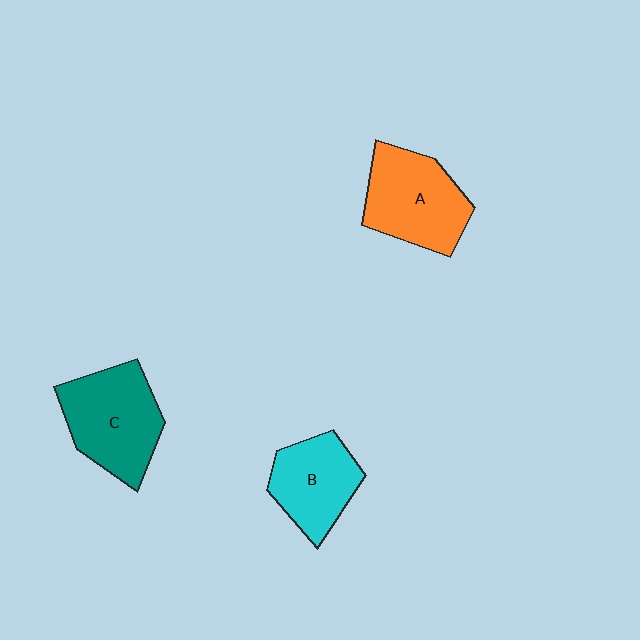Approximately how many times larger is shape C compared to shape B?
Approximately 1.3 times.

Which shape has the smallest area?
Shape B (cyan).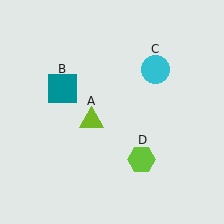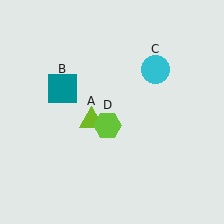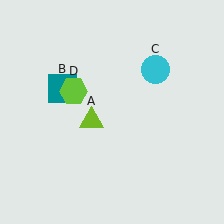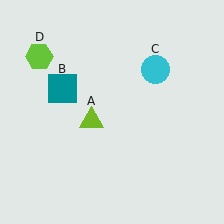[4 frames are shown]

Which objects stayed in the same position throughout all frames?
Lime triangle (object A) and teal square (object B) and cyan circle (object C) remained stationary.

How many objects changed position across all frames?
1 object changed position: lime hexagon (object D).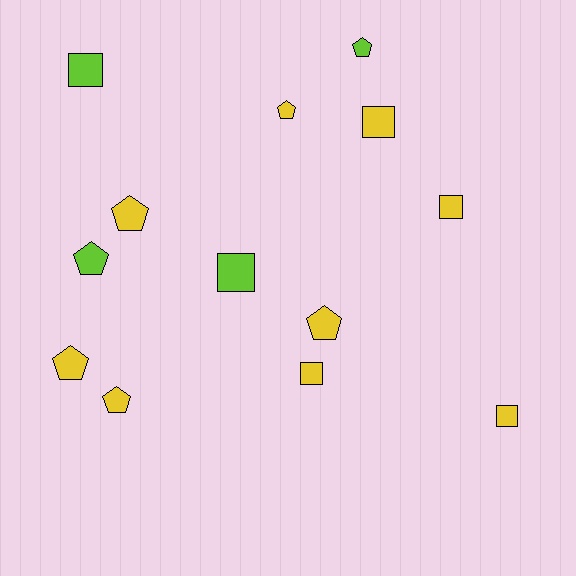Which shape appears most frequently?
Pentagon, with 7 objects.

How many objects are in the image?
There are 13 objects.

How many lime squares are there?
There are 2 lime squares.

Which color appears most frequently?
Yellow, with 9 objects.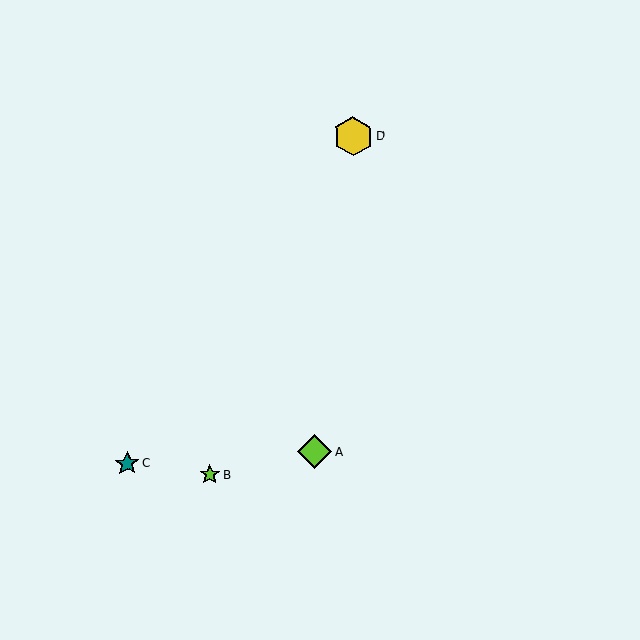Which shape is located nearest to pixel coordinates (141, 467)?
The teal star (labeled C) at (127, 464) is nearest to that location.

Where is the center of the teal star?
The center of the teal star is at (127, 464).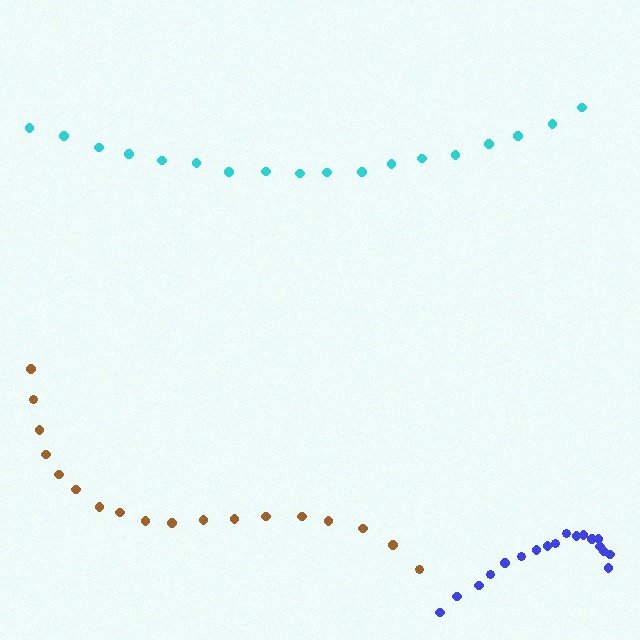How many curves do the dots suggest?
There are 3 distinct paths.